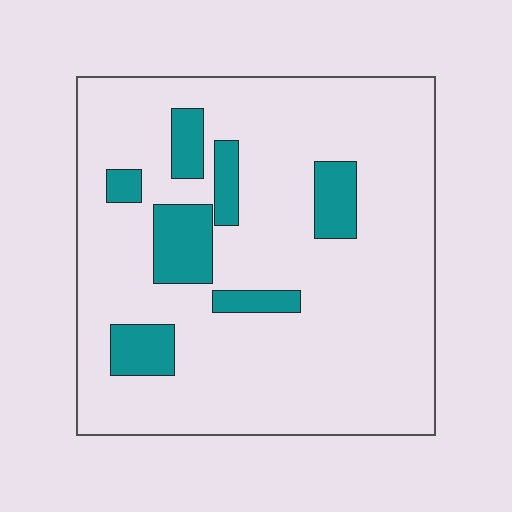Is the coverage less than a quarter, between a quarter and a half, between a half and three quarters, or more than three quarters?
Less than a quarter.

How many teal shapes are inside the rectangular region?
7.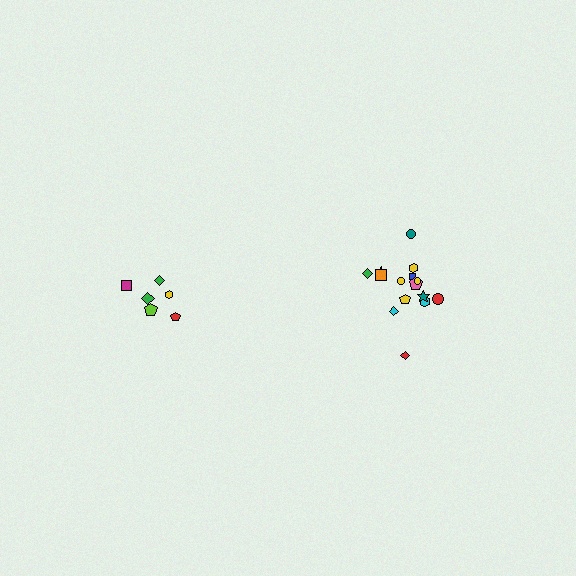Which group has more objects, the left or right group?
The right group.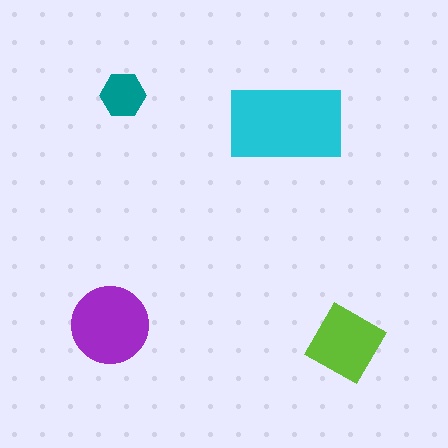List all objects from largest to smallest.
The cyan rectangle, the purple circle, the lime diamond, the teal hexagon.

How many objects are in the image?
There are 4 objects in the image.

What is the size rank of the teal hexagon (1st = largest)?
4th.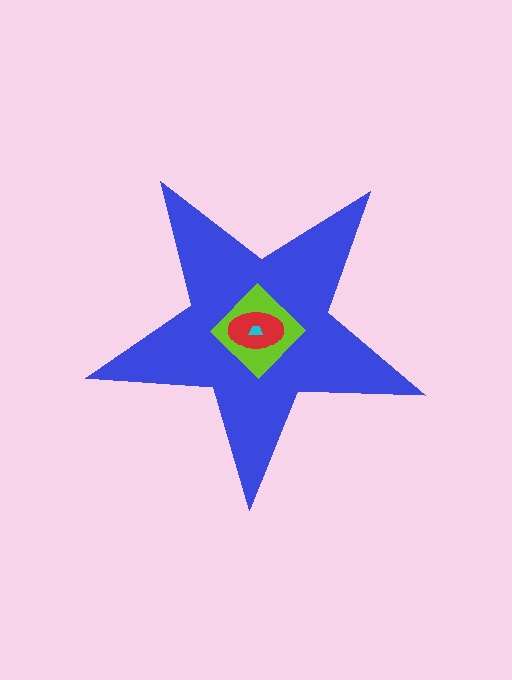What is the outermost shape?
The blue star.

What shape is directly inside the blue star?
The lime diamond.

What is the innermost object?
The cyan trapezoid.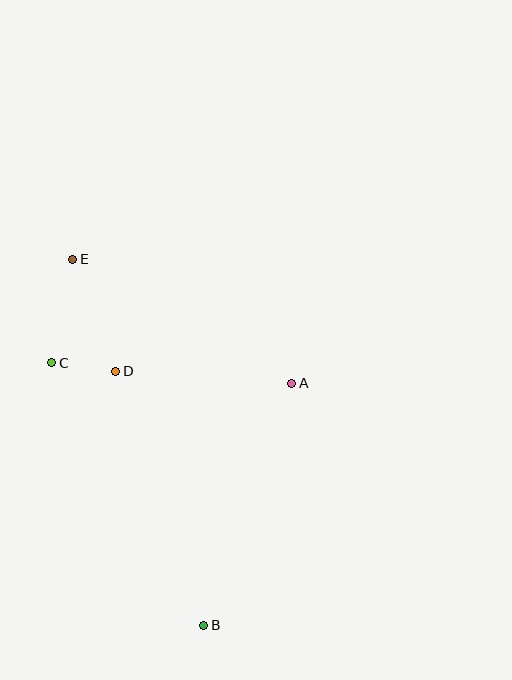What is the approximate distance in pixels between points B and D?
The distance between B and D is approximately 269 pixels.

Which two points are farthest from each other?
Points B and E are farthest from each other.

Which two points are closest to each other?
Points C and D are closest to each other.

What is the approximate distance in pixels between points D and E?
The distance between D and E is approximately 120 pixels.